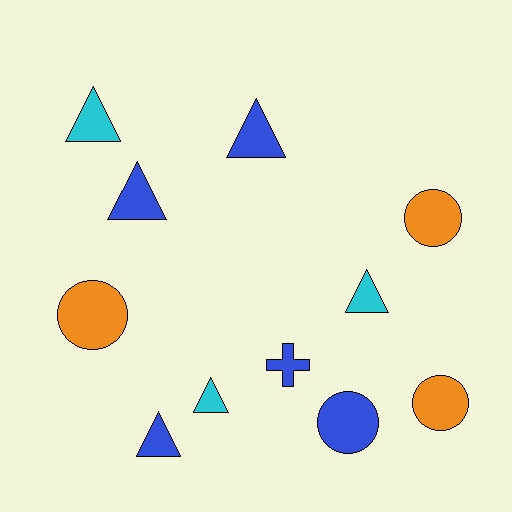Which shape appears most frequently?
Triangle, with 6 objects.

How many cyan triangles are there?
There are 3 cyan triangles.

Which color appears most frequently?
Blue, with 5 objects.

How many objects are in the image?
There are 11 objects.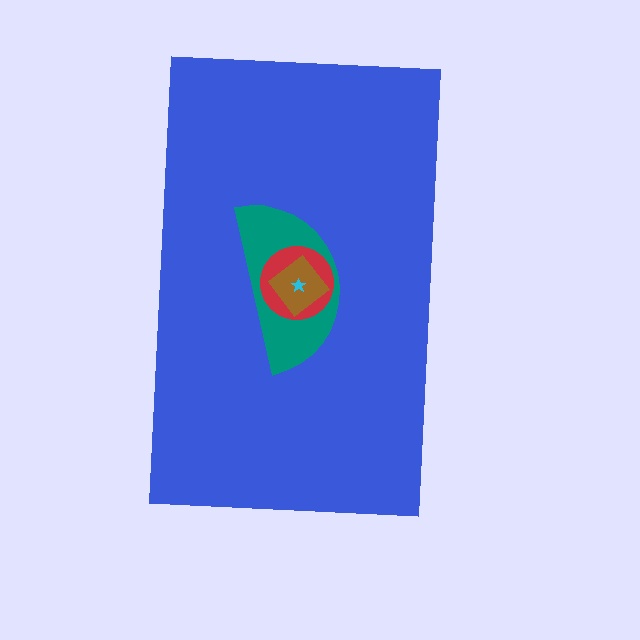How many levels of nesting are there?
5.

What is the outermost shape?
The blue rectangle.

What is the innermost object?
The cyan star.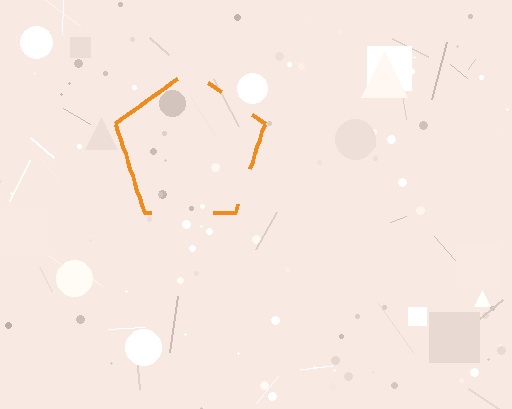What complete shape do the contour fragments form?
The contour fragments form a pentagon.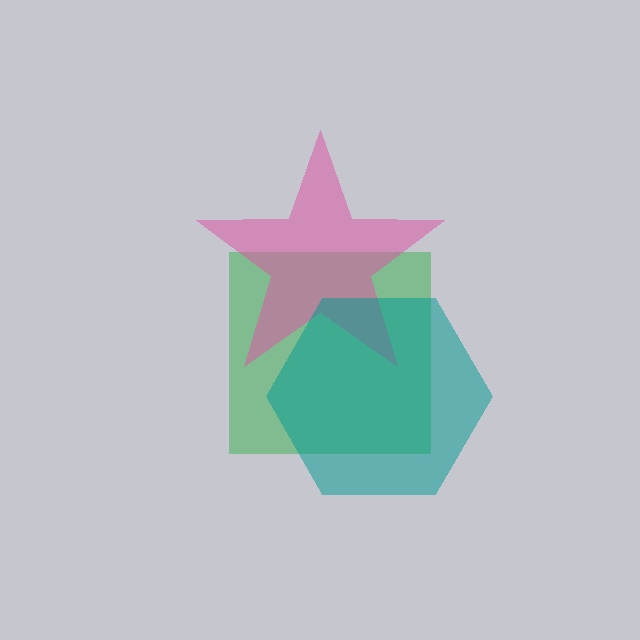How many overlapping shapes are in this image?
There are 3 overlapping shapes in the image.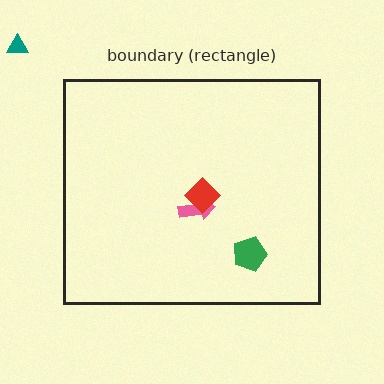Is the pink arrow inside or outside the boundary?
Inside.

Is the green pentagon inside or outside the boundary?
Inside.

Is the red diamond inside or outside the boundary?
Inside.